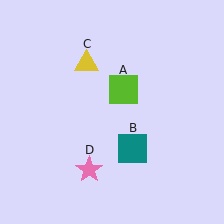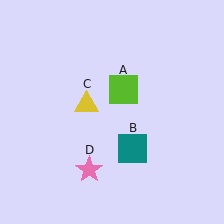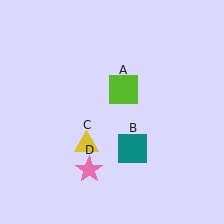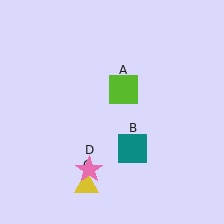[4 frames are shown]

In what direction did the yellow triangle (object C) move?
The yellow triangle (object C) moved down.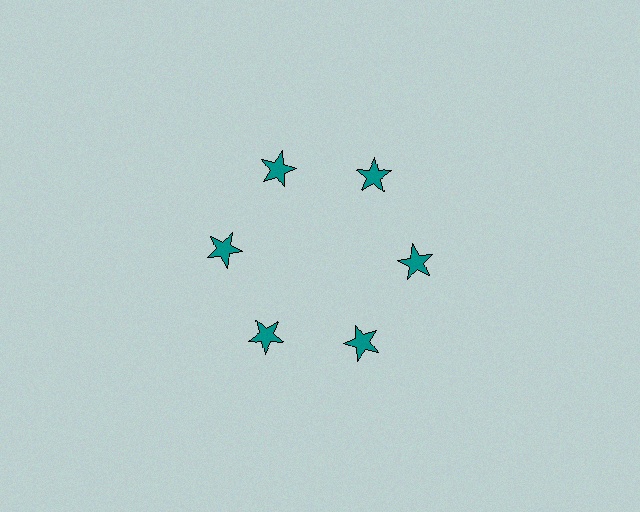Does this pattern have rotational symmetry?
Yes, this pattern has 6-fold rotational symmetry. It looks the same after rotating 60 degrees around the center.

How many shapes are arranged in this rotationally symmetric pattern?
There are 6 shapes, arranged in 6 groups of 1.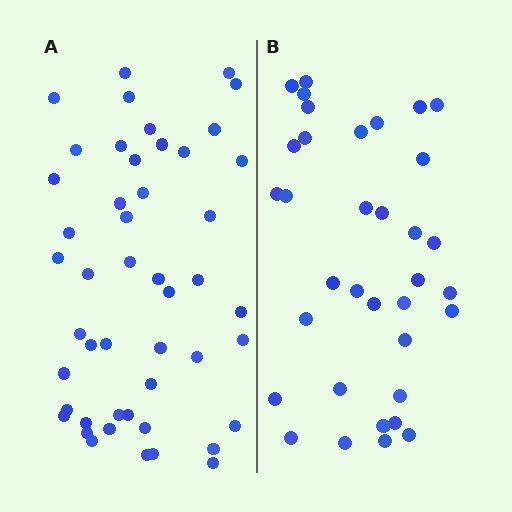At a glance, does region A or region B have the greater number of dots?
Region A (the left region) has more dots.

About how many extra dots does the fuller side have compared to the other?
Region A has approximately 15 more dots than region B.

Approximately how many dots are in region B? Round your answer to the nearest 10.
About 40 dots. (The exact count is 35, which rounds to 40.)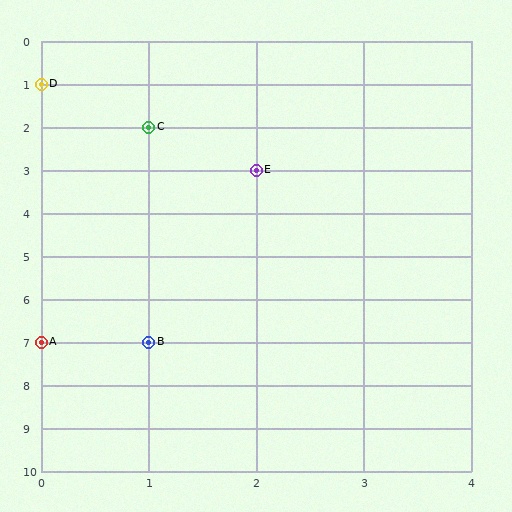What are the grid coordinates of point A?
Point A is at grid coordinates (0, 7).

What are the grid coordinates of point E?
Point E is at grid coordinates (2, 3).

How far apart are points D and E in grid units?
Points D and E are 2 columns and 2 rows apart (about 2.8 grid units diagonally).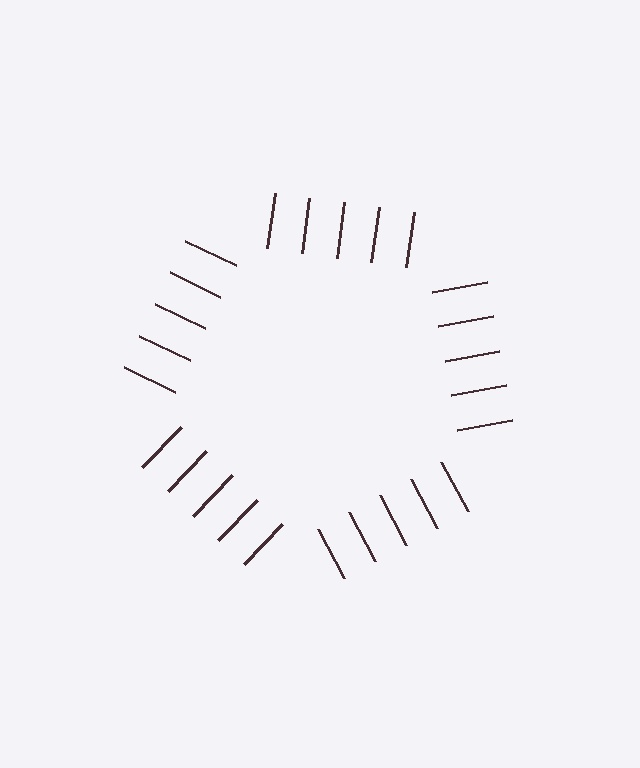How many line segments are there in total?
25 — 5 along each of the 5 edges.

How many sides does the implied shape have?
5 sides — the line-ends trace a pentagon.